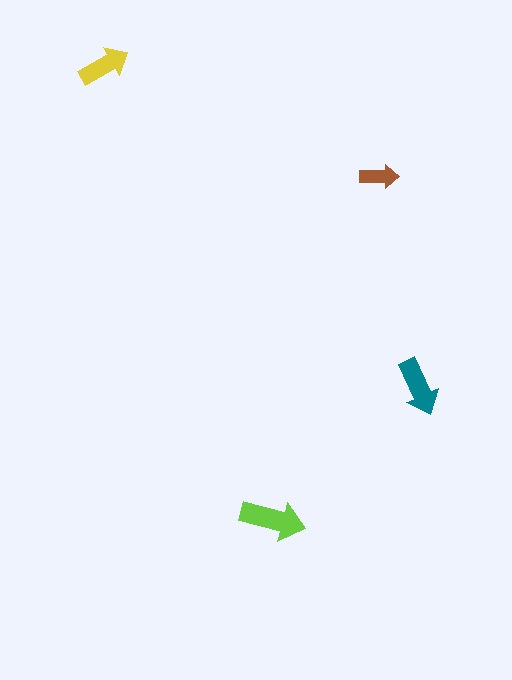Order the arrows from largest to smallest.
the lime one, the teal one, the yellow one, the brown one.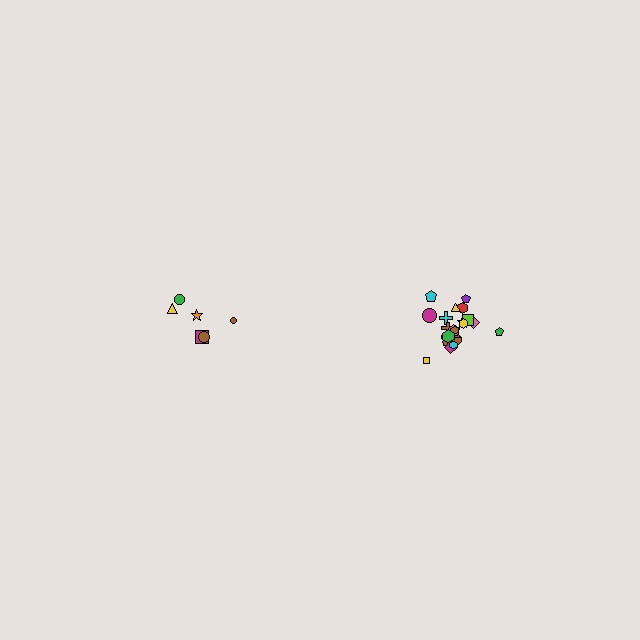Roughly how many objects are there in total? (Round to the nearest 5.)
Roughly 30 objects in total.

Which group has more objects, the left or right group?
The right group.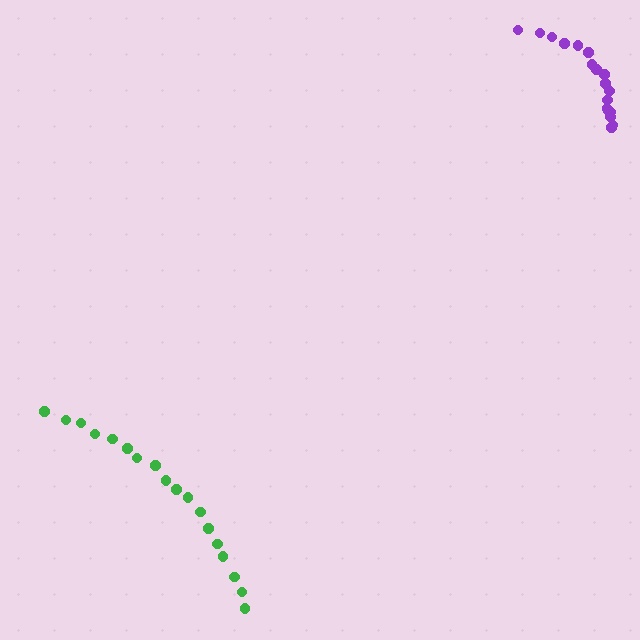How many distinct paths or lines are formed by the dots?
There are 2 distinct paths.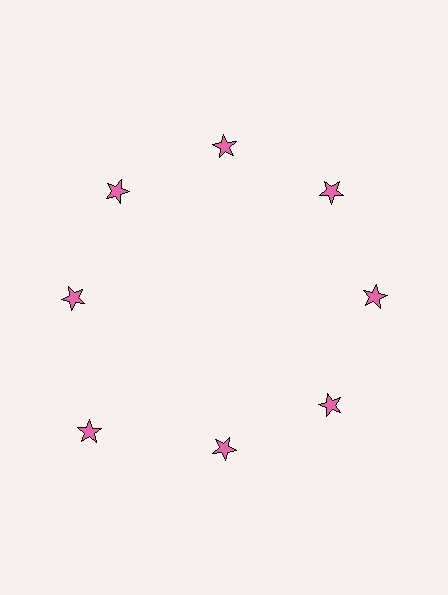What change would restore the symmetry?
The symmetry would be restored by moving it inward, back onto the ring so that all 8 stars sit at equal angles and equal distance from the center.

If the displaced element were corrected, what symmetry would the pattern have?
It would have 8-fold rotational symmetry — the pattern would map onto itself every 45 degrees.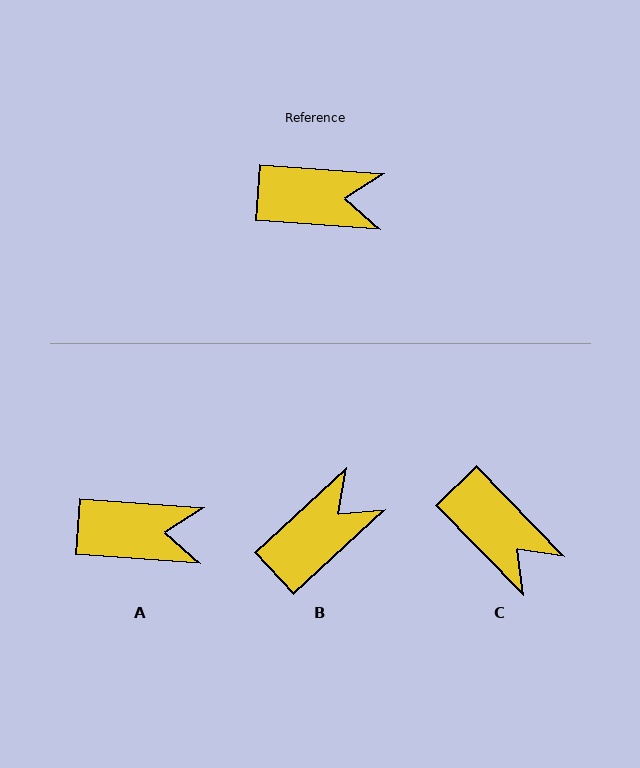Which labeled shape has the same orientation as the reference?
A.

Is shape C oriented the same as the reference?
No, it is off by about 42 degrees.